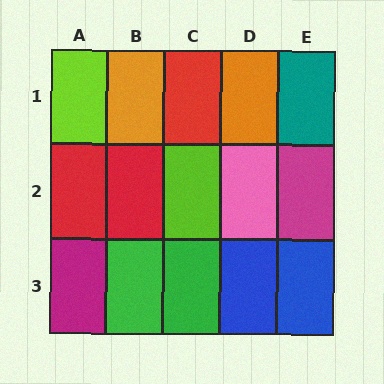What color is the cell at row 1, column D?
Orange.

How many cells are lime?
2 cells are lime.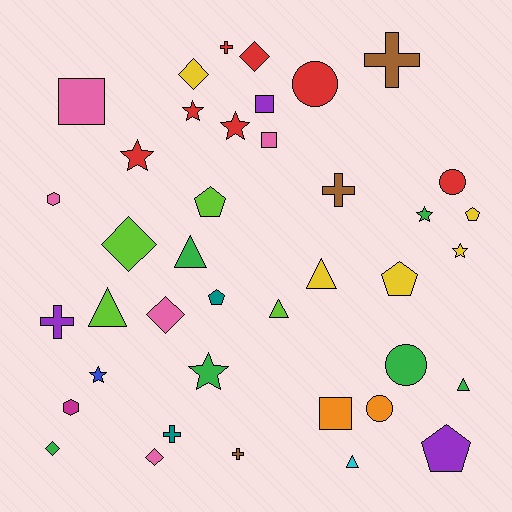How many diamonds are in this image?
There are 6 diamonds.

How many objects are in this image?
There are 40 objects.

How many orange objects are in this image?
There are 2 orange objects.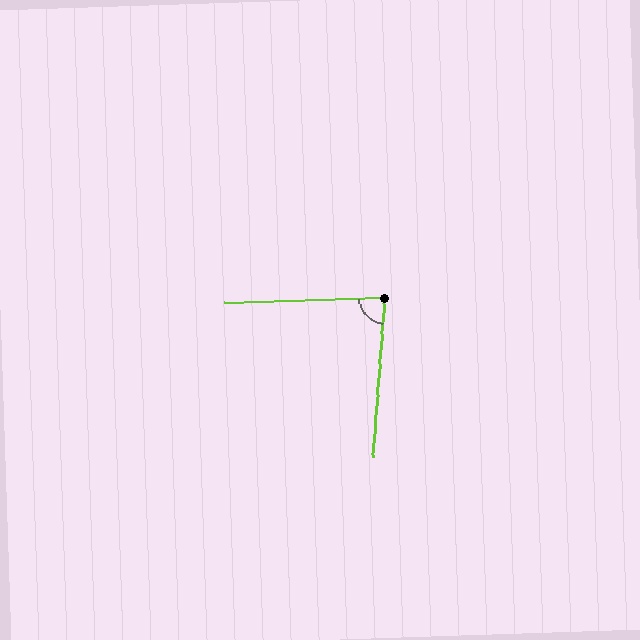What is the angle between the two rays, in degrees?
Approximately 84 degrees.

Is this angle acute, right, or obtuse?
It is acute.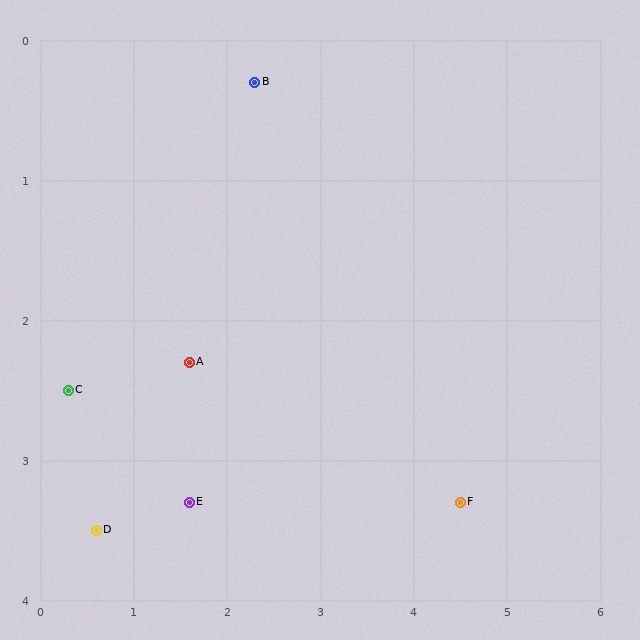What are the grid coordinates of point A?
Point A is at approximately (1.6, 2.3).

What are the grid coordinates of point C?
Point C is at approximately (0.3, 2.5).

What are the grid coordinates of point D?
Point D is at approximately (0.6, 3.5).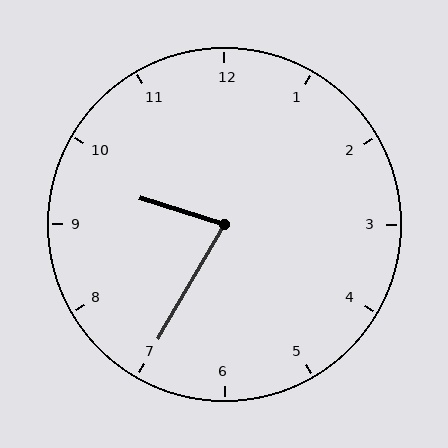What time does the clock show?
9:35.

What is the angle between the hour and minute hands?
Approximately 78 degrees.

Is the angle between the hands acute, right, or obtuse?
It is acute.